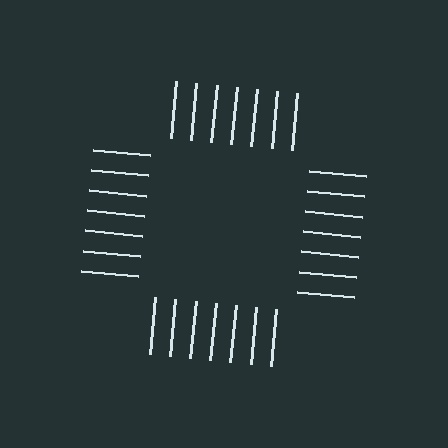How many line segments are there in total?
28 — 7 along each of the 4 edges.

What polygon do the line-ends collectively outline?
An illusory square — the line segments terminate on its edges but no continuous stroke is drawn.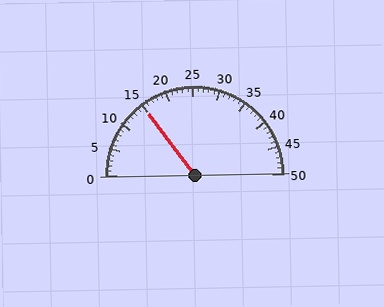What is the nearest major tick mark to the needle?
The nearest major tick mark is 15.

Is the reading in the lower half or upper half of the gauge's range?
The reading is in the lower half of the range (0 to 50).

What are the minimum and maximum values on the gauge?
The gauge ranges from 0 to 50.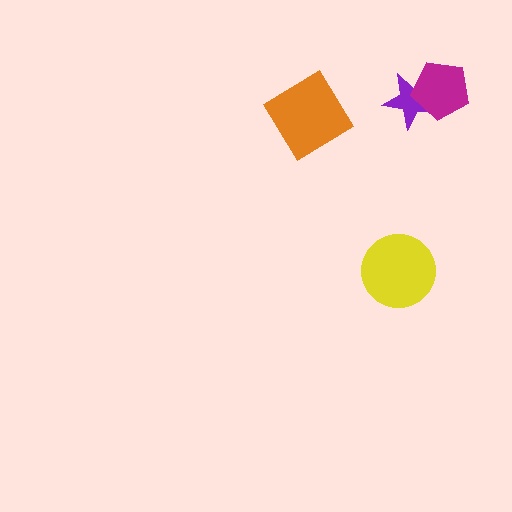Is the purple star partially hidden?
Yes, it is partially covered by another shape.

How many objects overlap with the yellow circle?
0 objects overlap with the yellow circle.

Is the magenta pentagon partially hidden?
No, no other shape covers it.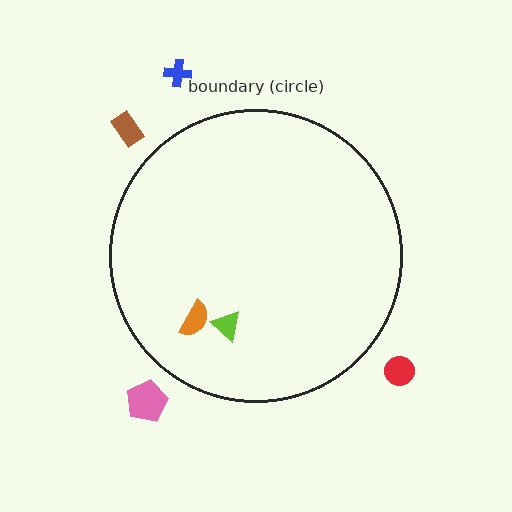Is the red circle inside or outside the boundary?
Outside.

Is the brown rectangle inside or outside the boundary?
Outside.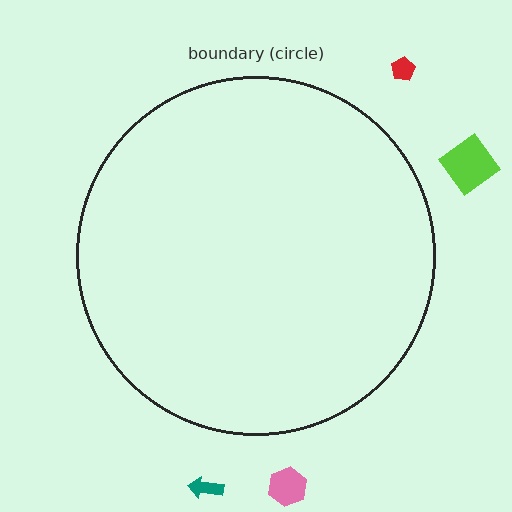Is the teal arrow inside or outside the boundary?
Outside.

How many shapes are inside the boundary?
0 inside, 4 outside.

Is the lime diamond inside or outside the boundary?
Outside.